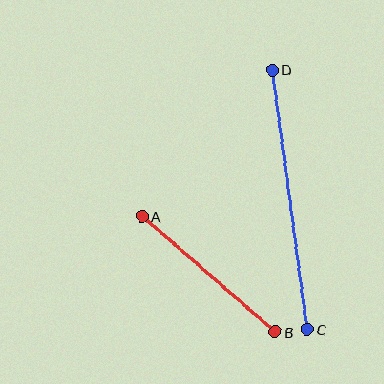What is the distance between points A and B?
The distance is approximately 176 pixels.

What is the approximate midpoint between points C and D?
The midpoint is at approximately (290, 200) pixels.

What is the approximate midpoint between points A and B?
The midpoint is at approximately (209, 274) pixels.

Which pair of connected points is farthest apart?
Points C and D are farthest apart.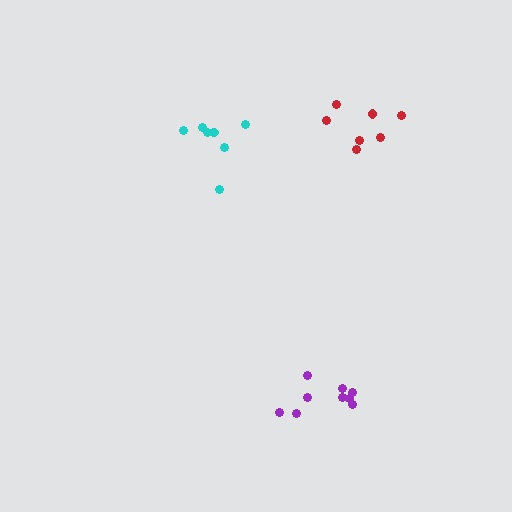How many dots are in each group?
Group 1: 7 dots, Group 2: 7 dots, Group 3: 9 dots (23 total).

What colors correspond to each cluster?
The clusters are colored: cyan, red, purple.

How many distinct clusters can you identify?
There are 3 distinct clusters.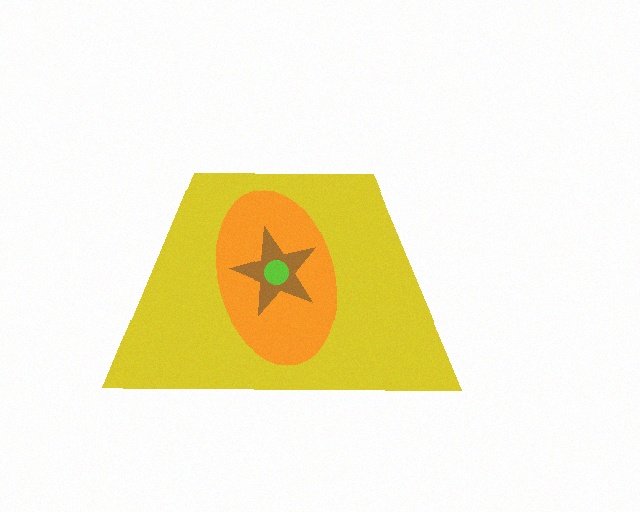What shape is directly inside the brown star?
The lime circle.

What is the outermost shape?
The yellow trapezoid.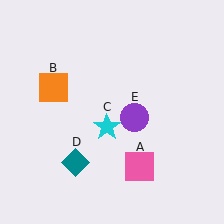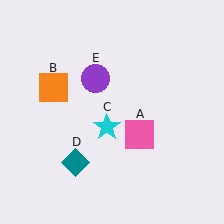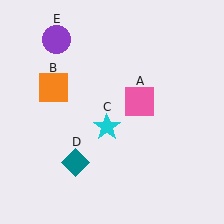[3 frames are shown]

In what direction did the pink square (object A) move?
The pink square (object A) moved up.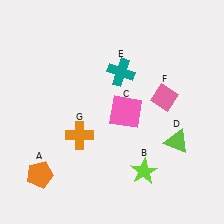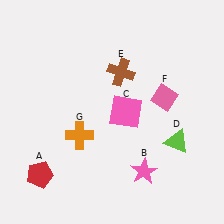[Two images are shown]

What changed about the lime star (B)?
In Image 1, B is lime. In Image 2, it changed to pink.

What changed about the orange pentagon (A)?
In Image 1, A is orange. In Image 2, it changed to red.